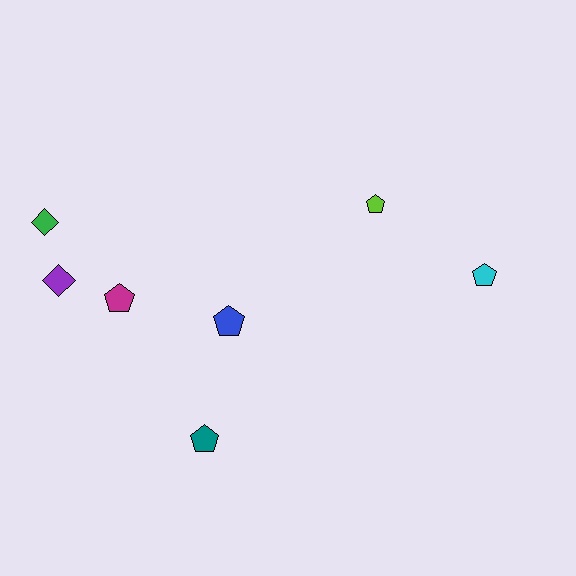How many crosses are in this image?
There are no crosses.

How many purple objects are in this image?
There is 1 purple object.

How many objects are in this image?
There are 7 objects.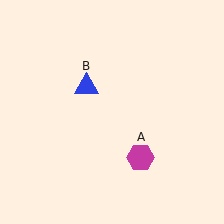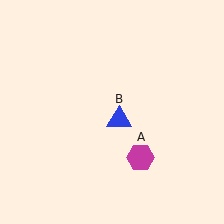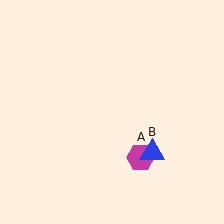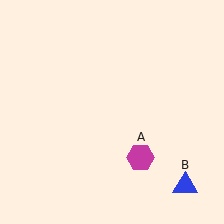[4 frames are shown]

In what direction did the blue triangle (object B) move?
The blue triangle (object B) moved down and to the right.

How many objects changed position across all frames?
1 object changed position: blue triangle (object B).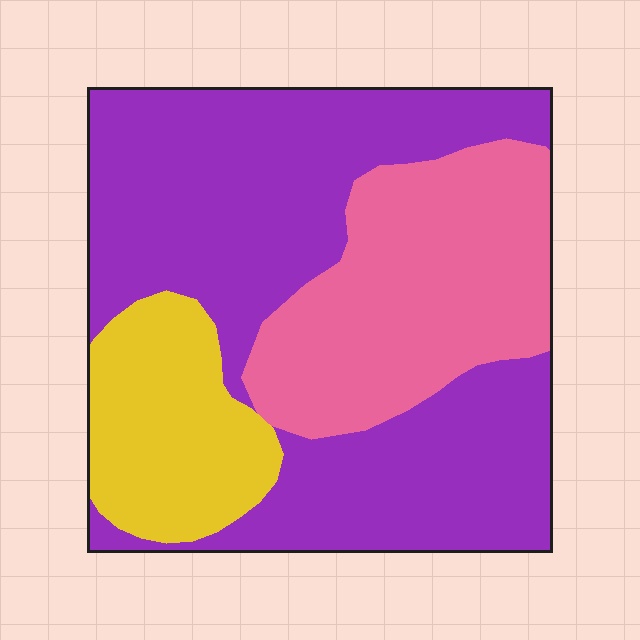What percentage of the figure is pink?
Pink takes up between a quarter and a half of the figure.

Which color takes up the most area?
Purple, at roughly 55%.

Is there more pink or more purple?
Purple.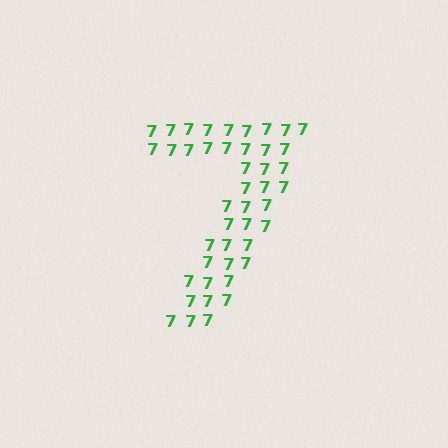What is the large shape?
The large shape is the digit 7.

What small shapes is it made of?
It is made of small digit 7's.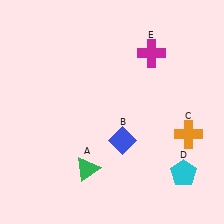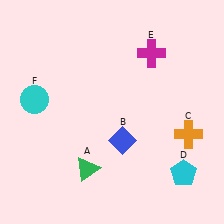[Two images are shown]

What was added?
A cyan circle (F) was added in Image 2.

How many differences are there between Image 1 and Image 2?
There is 1 difference between the two images.